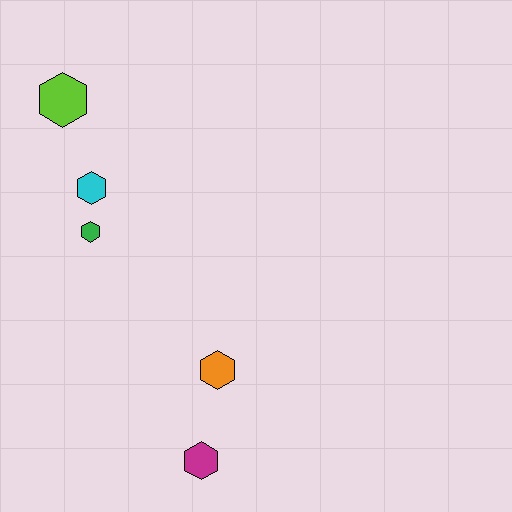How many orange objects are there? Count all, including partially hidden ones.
There is 1 orange object.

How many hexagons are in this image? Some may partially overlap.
There are 5 hexagons.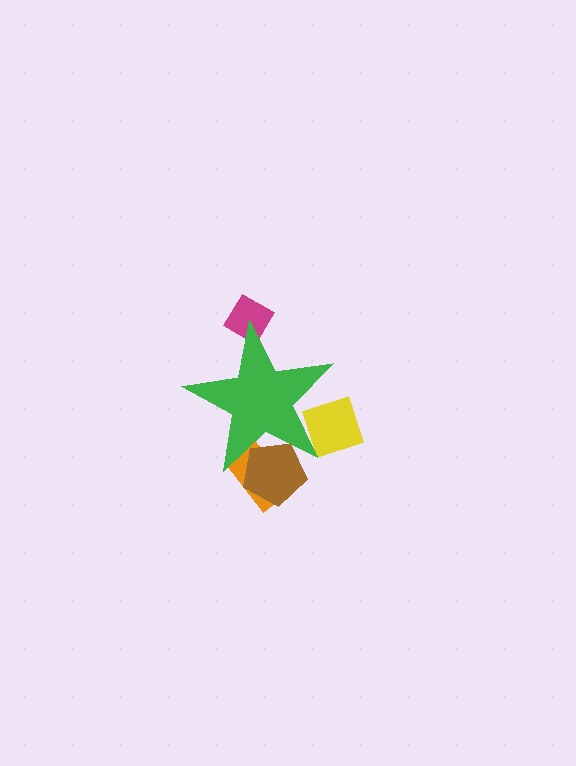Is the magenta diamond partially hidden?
Yes, the magenta diamond is partially hidden behind the green star.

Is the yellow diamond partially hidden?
Yes, the yellow diamond is partially hidden behind the green star.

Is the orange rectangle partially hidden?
Yes, the orange rectangle is partially hidden behind the green star.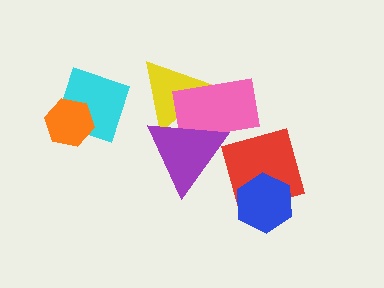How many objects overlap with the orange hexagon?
1 object overlaps with the orange hexagon.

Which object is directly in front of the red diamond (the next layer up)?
The purple triangle is directly in front of the red diamond.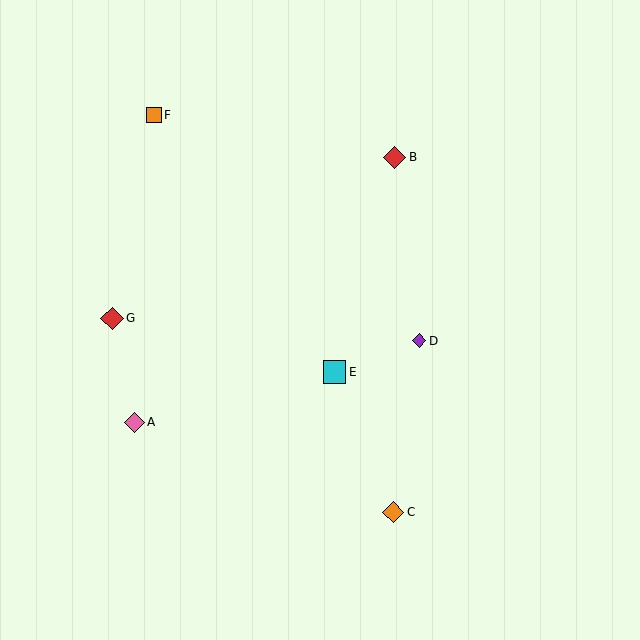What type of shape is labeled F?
Shape F is an orange square.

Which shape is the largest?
The red diamond (labeled G) is the largest.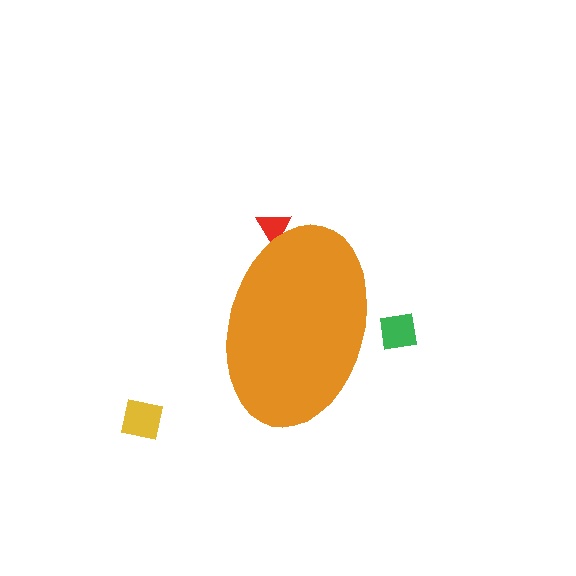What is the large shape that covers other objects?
An orange ellipse.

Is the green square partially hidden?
Yes, the green square is partially hidden behind the orange ellipse.